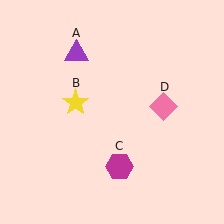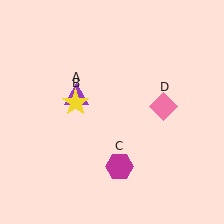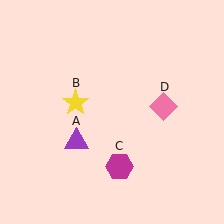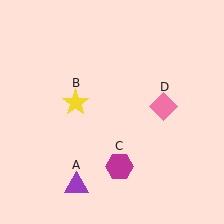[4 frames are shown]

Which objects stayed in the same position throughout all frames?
Yellow star (object B) and magenta hexagon (object C) and pink diamond (object D) remained stationary.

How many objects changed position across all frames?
1 object changed position: purple triangle (object A).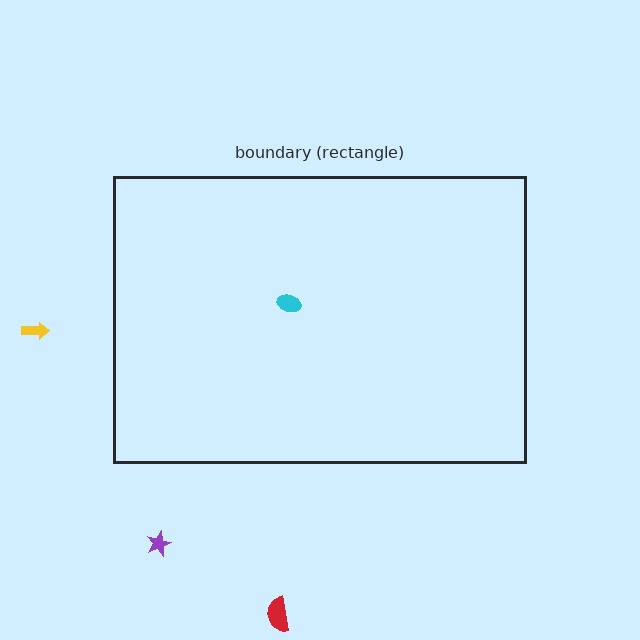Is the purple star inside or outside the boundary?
Outside.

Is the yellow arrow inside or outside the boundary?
Outside.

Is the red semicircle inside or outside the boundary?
Outside.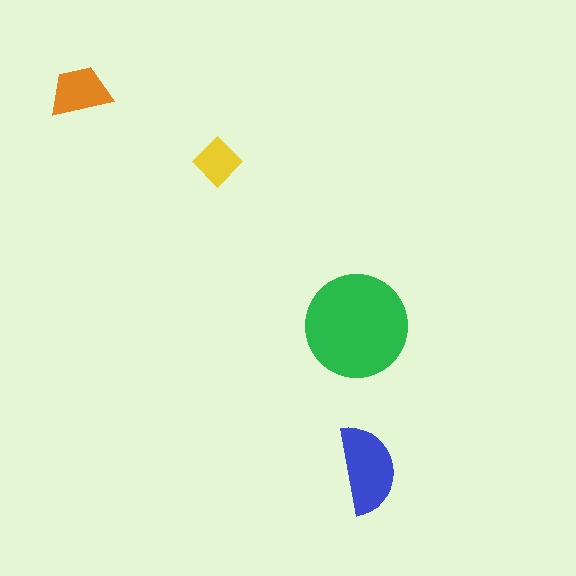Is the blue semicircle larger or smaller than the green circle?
Smaller.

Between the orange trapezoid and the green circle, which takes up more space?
The green circle.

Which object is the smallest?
The yellow diamond.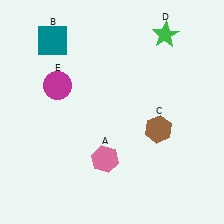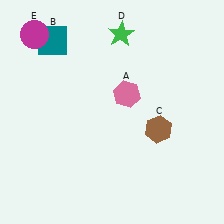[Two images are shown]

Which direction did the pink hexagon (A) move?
The pink hexagon (A) moved up.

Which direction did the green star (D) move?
The green star (D) moved left.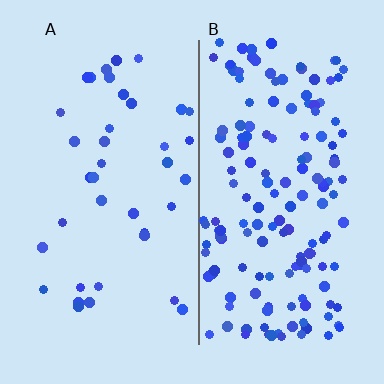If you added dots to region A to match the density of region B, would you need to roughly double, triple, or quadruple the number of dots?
Approximately quadruple.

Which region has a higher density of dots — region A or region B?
B (the right).